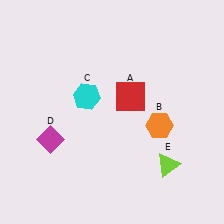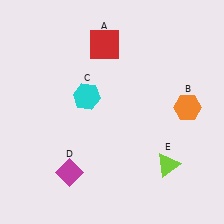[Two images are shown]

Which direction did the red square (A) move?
The red square (A) moved up.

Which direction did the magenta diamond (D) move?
The magenta diamond (D) moved down.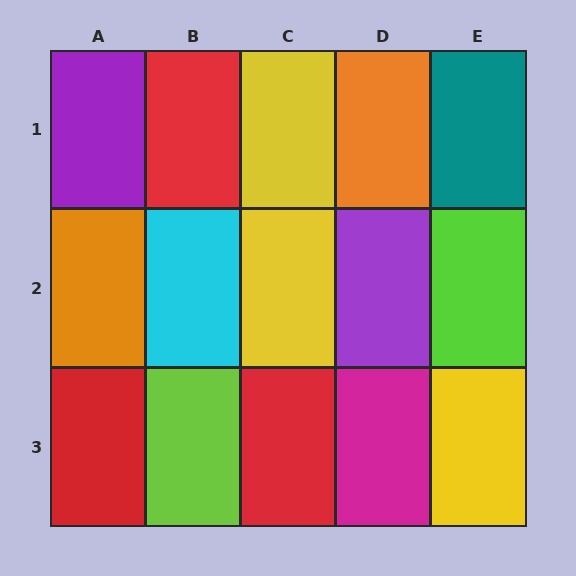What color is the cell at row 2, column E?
Lime.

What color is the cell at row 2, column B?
Cyan.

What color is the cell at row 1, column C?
Yellow.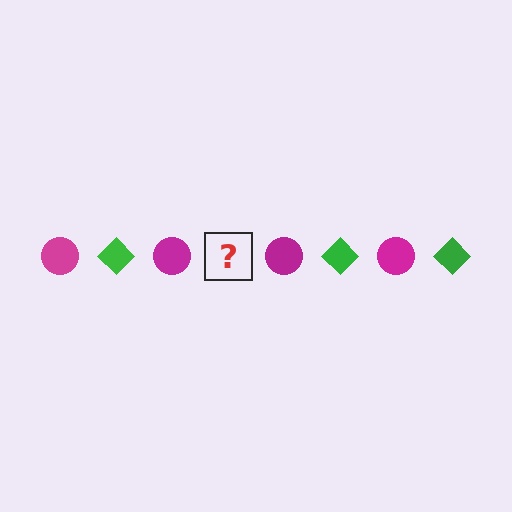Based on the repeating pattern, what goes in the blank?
The blank should be a green diamond.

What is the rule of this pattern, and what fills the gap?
The rule is that the pattern alternates between magenta circle and green diamond. The gap should be filled with a green diamond.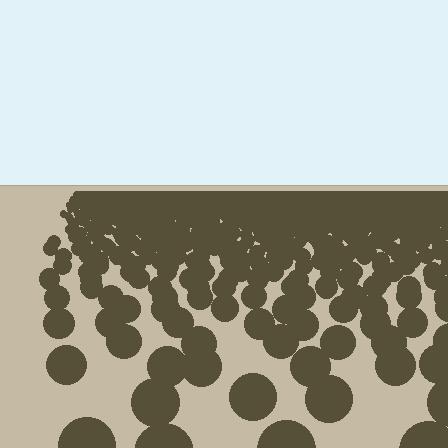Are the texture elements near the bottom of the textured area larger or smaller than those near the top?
Larger. Near the bottom, elements are closer to the viewer and appear at a bigger on-screen size.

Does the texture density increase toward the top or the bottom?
Density increases toward the top.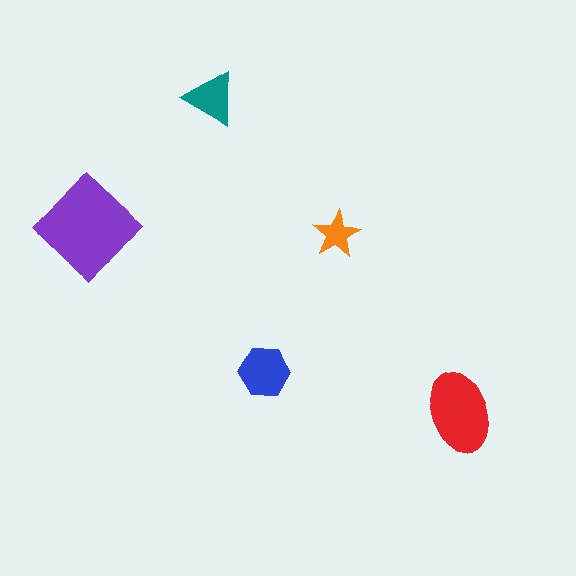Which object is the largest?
The purple diamond.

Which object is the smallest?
The orange star.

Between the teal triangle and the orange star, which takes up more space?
The teal triangle.